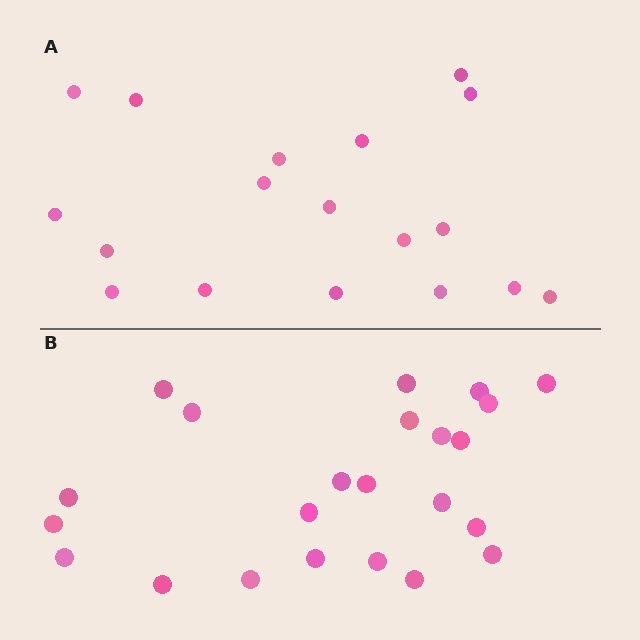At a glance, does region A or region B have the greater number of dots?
Region B (the bottom region) has more dots.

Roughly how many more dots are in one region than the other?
Region B has about 5 more dots than region A.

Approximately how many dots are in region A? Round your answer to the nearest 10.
About 20 dots. (The exact count is 18, which rounds to 20.)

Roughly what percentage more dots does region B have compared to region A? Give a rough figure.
About 30% more.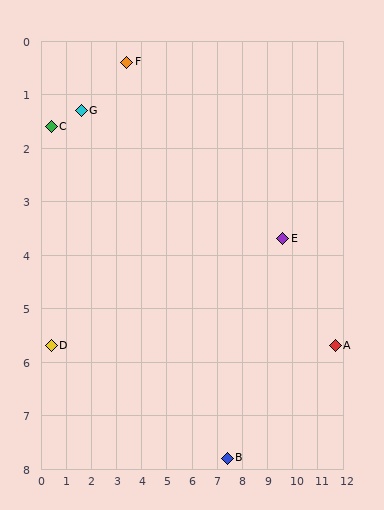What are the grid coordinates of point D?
Point D is at approximately (0.4, 5.7).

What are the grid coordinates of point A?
Point A is at approximately (11.7, 5.7).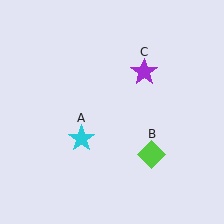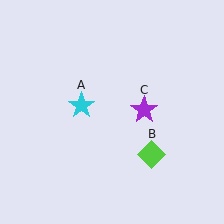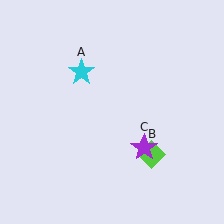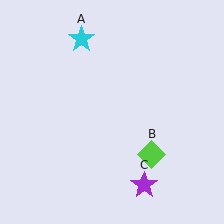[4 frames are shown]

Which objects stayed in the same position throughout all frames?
Lime diamond (object B) remained stationary.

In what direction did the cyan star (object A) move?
The cyan star (object A) moved up.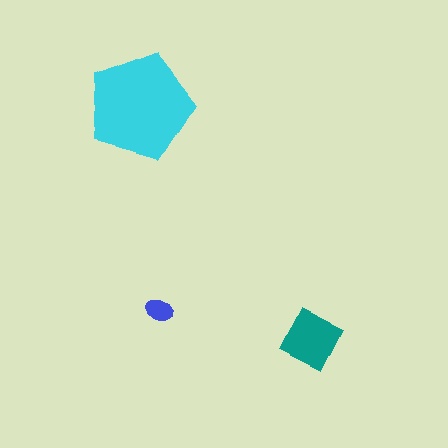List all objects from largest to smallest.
The cyan pentagon, the teal diamond, the blue ellipse.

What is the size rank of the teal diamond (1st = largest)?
2nd.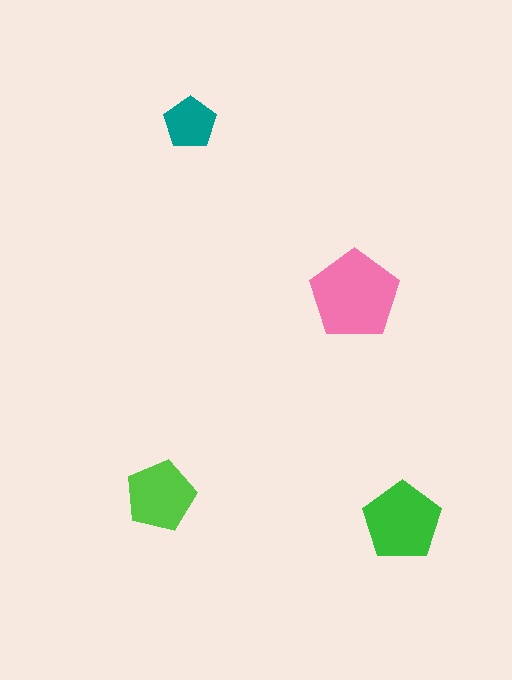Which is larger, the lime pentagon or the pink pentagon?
The pink one.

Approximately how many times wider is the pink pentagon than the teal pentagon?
About 1.5 times wider.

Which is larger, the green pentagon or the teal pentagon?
The green one.